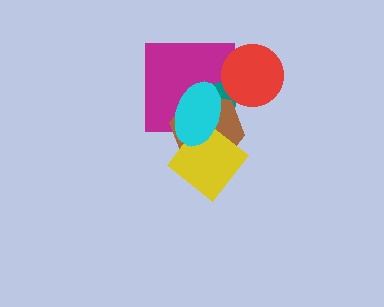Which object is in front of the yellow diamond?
The cyan ellipse is in front of the yellow diamond.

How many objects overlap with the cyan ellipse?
4 objects overlap with the cyan ellipse.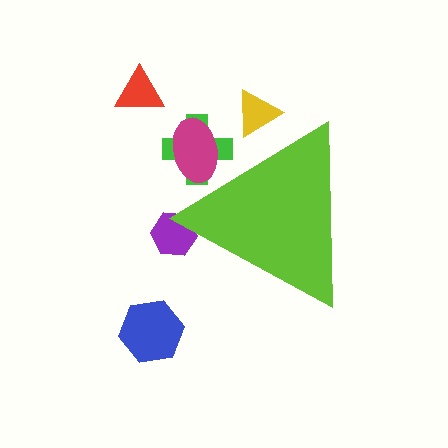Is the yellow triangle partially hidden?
Yes, the yellow triangle is partially hidden behind the lime triangle.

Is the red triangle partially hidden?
No, the red triangle is fully visible.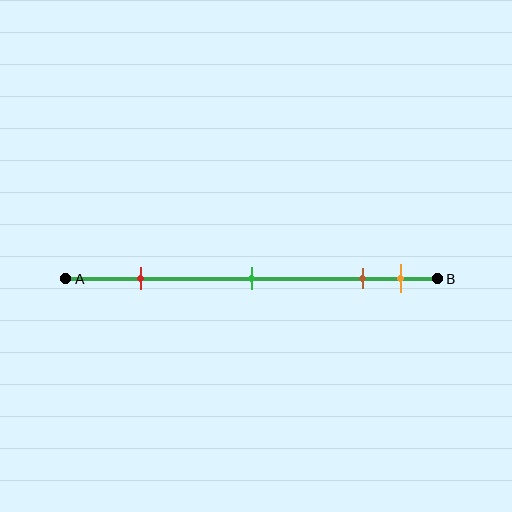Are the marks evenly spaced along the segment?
No, the marks are not evenly spaced.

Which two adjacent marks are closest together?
The brown and orange marks are the closest adjacent pair.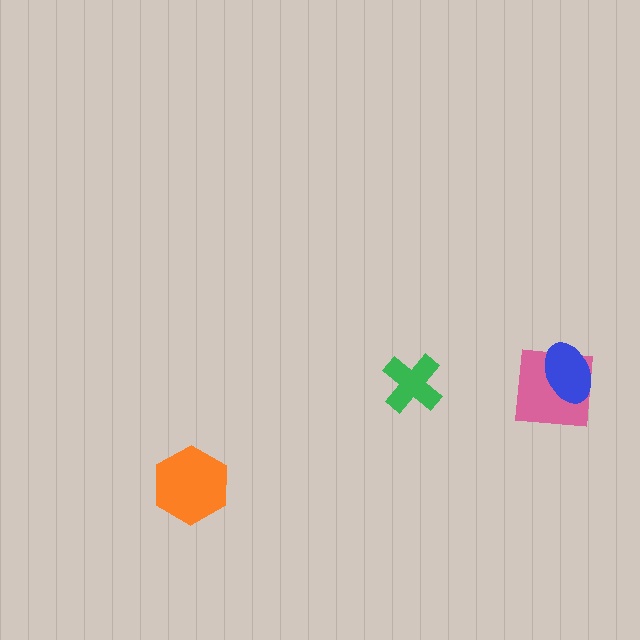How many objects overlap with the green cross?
0 objects overlap with the green cross.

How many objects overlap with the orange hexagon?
0 objects overlap with the orange hexagon.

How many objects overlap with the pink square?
1 object overlaps with the pink square.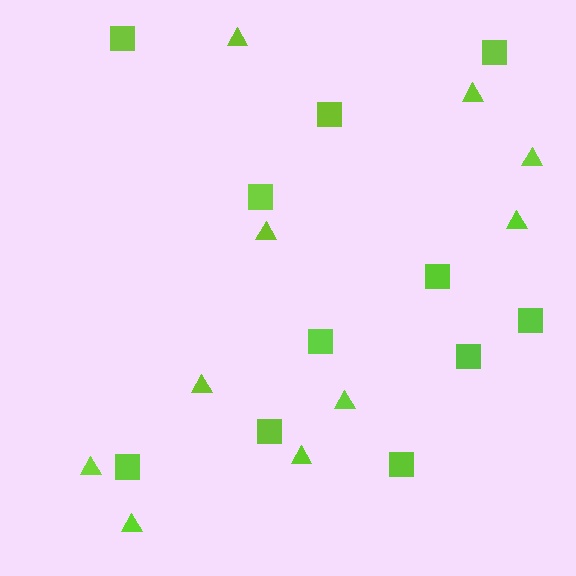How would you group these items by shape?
There are 2 groups: one group of triangles (10) and one group of squares (11).